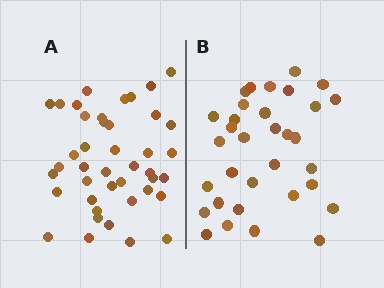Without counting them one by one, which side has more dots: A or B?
Region A (the left region) has more dots.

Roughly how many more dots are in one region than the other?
Region A has roughly 8 or so more dots than region B.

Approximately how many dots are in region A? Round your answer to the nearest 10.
About 40 dots. (The exact count is 42, which rounds to 40.)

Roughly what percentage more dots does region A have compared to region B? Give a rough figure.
About 25% more.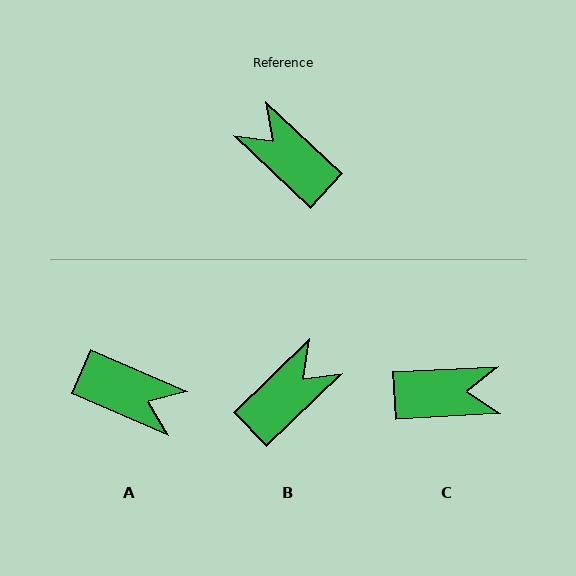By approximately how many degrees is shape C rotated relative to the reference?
Approximately 134 degrees clockwise.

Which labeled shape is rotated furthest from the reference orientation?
A, about 160 degrees away.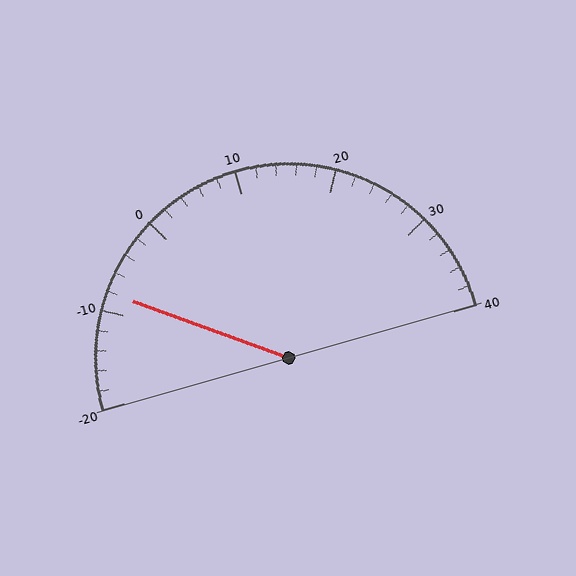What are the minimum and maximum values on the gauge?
The gauge ranges from -20 to 40.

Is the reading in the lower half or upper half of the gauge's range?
The reading is in the lower half of the range (-20 to 40).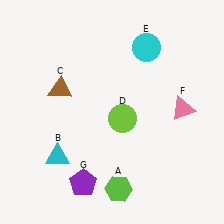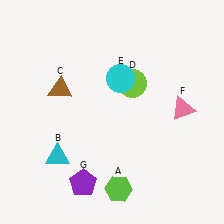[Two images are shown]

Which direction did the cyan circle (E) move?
The cyan circle (E) moved down.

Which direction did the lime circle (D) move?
The lime circle (D) moved up.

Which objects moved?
The objects that moved are: the lime circle (D), the cyan circle (E).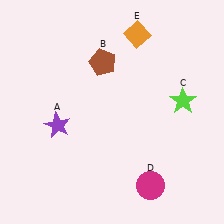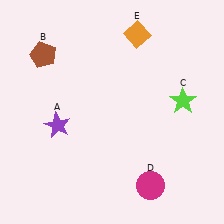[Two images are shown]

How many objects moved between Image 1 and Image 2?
1 object moved between the two images.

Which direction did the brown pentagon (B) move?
The brown pentagon (B) moved left.